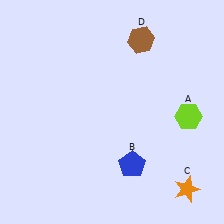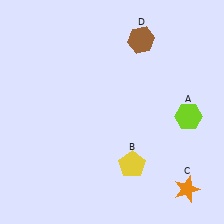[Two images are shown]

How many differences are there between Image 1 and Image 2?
There is 1 difference between the two images.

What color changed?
The pentagon (B) changed from blue in Image 1 to yellow in Image 2.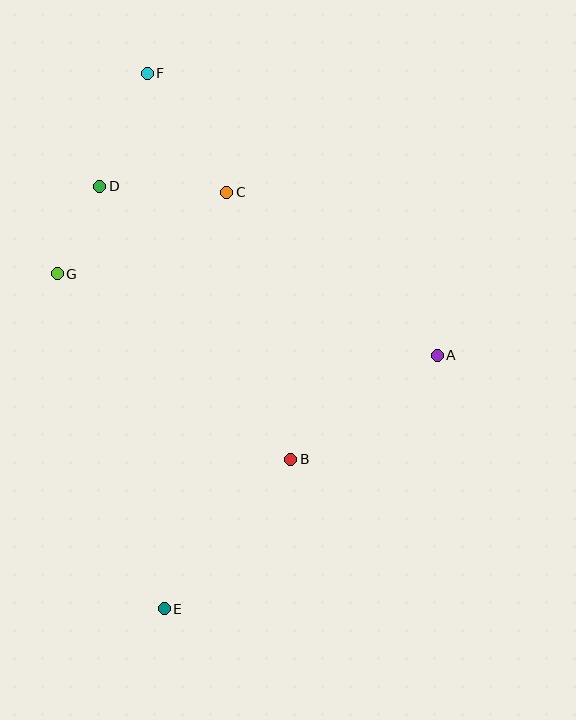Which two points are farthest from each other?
Points E and F are farthest from each other.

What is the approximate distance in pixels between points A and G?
The distance between A and G is approximately 388 pixels.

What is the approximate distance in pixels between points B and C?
The distance between B and C is approximately 274 pixels.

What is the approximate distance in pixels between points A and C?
The distance between A and C is approximately 266 pixels.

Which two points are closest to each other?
Points D and G are closest to each other.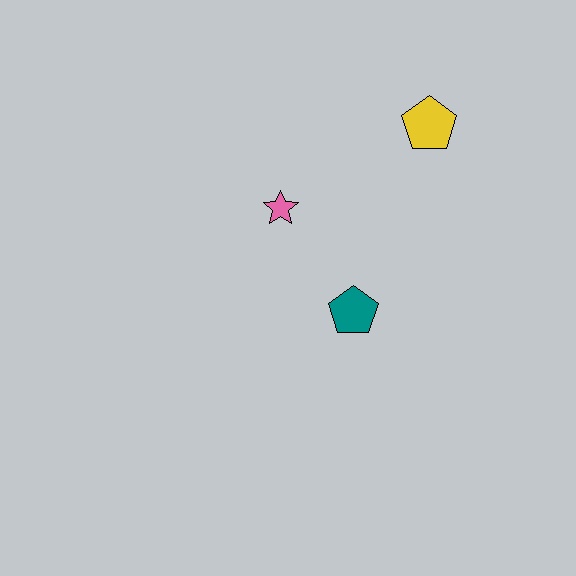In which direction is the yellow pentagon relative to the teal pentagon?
The yellow pentagon is above the teal pentagon.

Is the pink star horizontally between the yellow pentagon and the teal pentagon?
No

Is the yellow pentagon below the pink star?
No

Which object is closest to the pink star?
The teal pentagon is closest to the pink star.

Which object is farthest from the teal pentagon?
The yellow pentagon is farthest from the teal pentagon.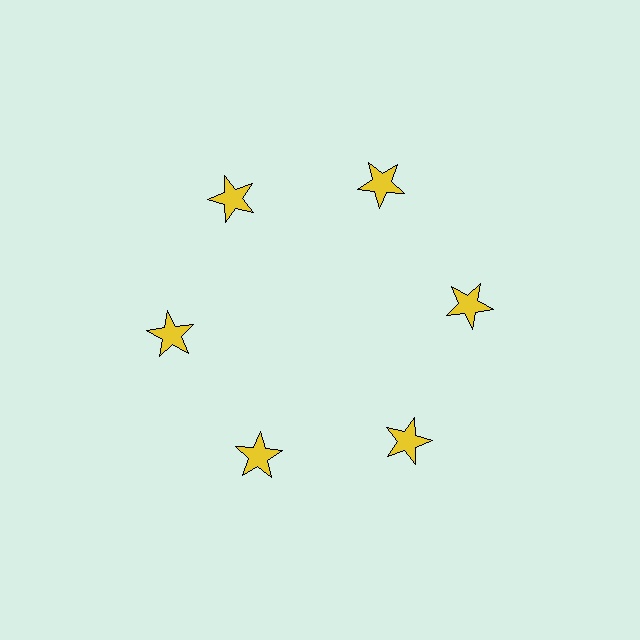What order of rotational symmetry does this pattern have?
This pattern has 6-fold rotational symmetry.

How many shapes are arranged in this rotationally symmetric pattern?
There are 6 shapes, arranged in 6 groups of 1.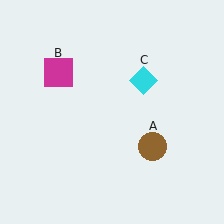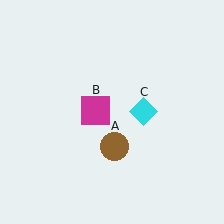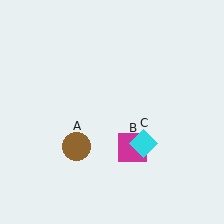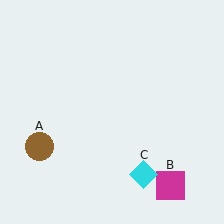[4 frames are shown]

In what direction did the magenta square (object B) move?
The magenta square (object B) moved down and to the right.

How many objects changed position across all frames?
3 objects changed position: brown circle (object A), magenta square (object B), cyan diamond (object C).